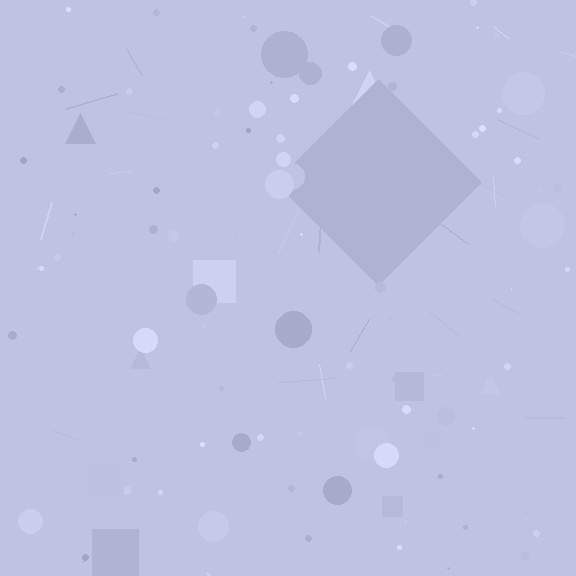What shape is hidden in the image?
A diamond is hidden in the image.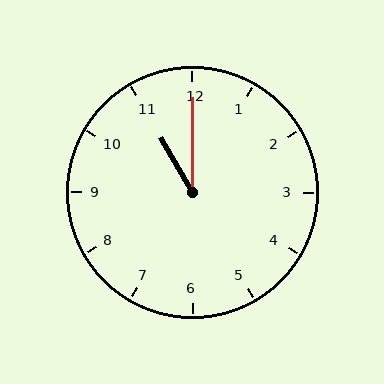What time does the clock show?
11:00.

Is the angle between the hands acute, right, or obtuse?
It is acute.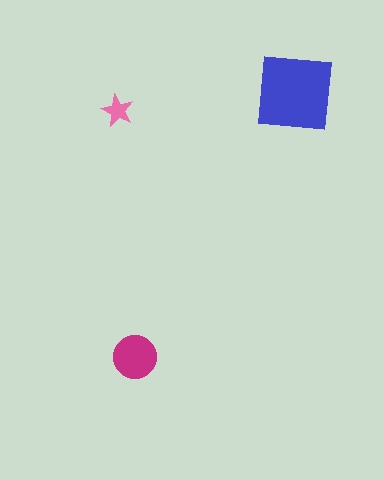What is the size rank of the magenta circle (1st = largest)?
2nd.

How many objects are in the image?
There are 3 objects in the image.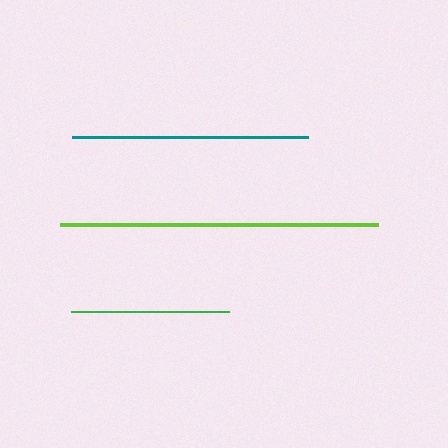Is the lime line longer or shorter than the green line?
The lime line is longer than the green line.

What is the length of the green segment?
The green segment is approximately 158 pixels long.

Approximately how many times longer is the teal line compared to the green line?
The teal line is approximately 1.5 times the length of the green line.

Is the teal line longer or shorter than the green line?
The teal line is longer than the green line.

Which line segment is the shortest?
The green line is the shortest at approximately 158 pixels.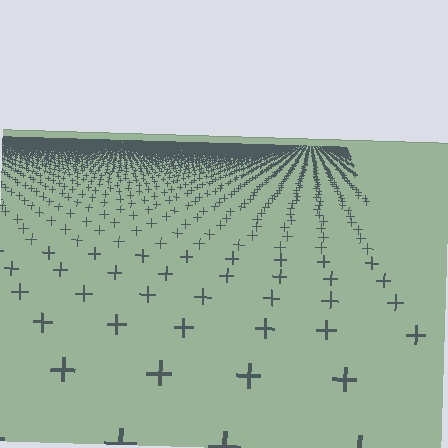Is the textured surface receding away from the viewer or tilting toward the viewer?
The surface is receding away from the viewer. Texture elements get smaller and denser toward the top.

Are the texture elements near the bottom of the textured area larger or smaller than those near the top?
Larger. Near the bottom, elements are closer to the viewer and appear at a bigger on-screen size.